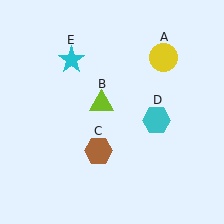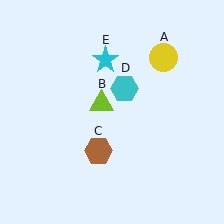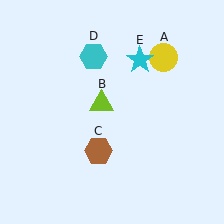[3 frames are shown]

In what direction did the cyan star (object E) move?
The cyan star (object E) moved right.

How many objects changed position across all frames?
2 objects changed position: cyan hexagon (object D), cyan star (object E).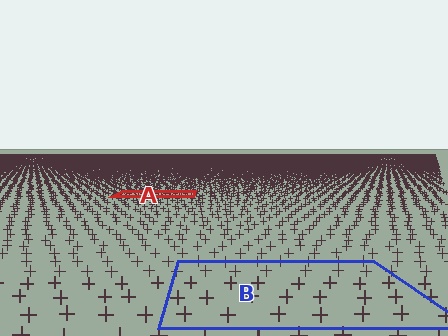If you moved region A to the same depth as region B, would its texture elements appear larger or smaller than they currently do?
They would appear larger. At a closer depth, the same texture elements are projected at a bigger on-screen size.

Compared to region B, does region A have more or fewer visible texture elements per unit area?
Region A has more texture elements per unit area — they are packed more densely because it is farther away.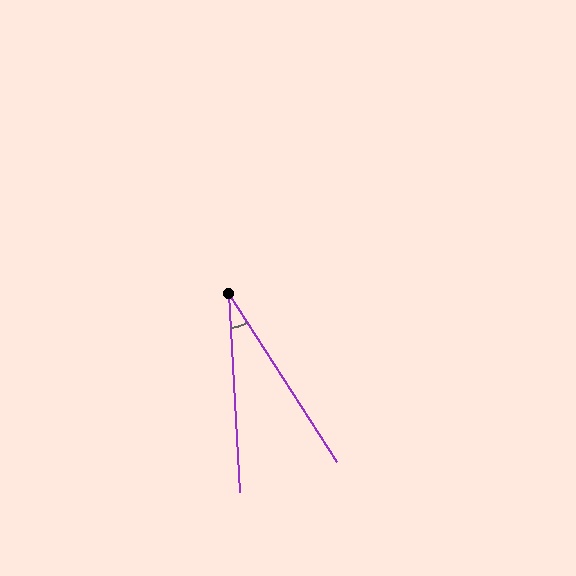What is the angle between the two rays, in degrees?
Approximately 30 degrees.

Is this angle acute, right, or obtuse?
It is acute.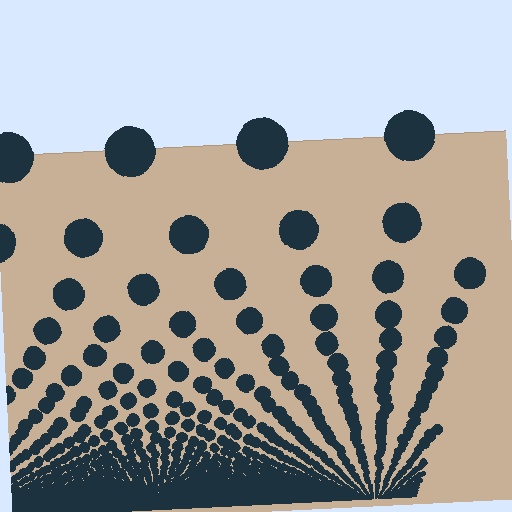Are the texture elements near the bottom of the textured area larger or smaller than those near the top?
Smaller. The gradient is inverted — elements near the bottom are smaller and denser.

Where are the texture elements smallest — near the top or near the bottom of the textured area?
Near the bottom.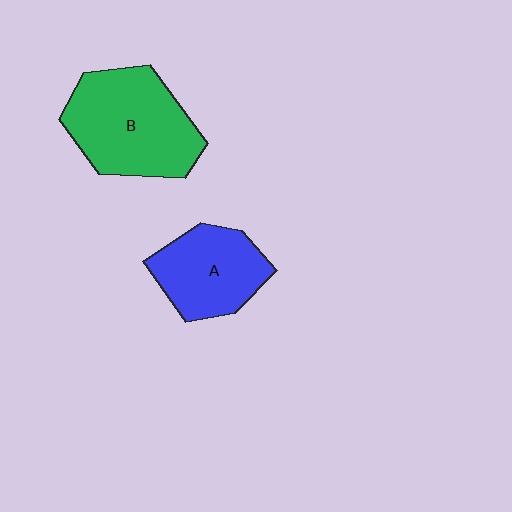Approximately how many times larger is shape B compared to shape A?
Approximately 1.4 times.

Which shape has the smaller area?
Shape A (blue).